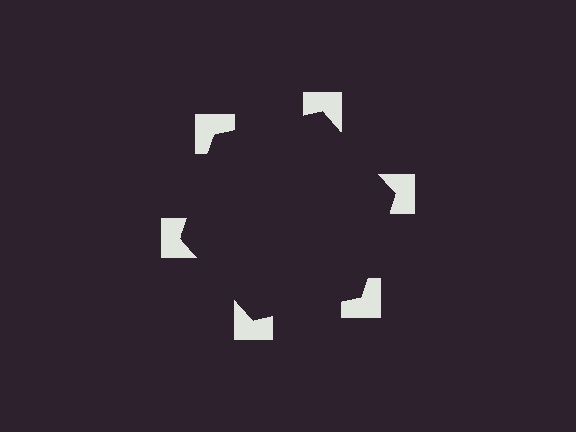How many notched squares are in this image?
There are 6 — one at each vertex of the illusory hexagon.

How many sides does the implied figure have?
6 sides.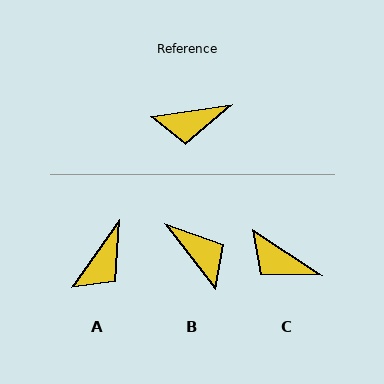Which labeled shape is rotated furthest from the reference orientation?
B, about 119 degrees away.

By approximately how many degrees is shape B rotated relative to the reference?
Approximately 119 degrees counter-clockwise.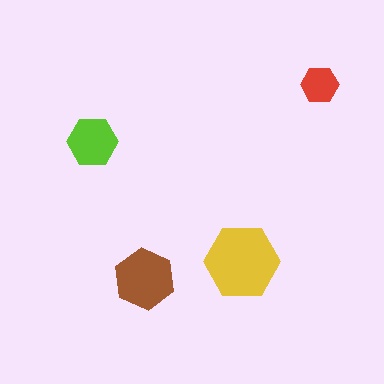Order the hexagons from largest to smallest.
the yellow one, the brown one, the lime one, the red one.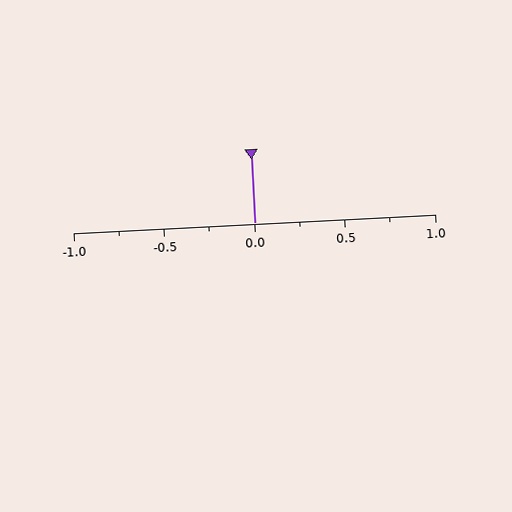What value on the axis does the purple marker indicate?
The marker indicates approximately 0.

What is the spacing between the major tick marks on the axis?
The major ticks are spaced 0.5 apart.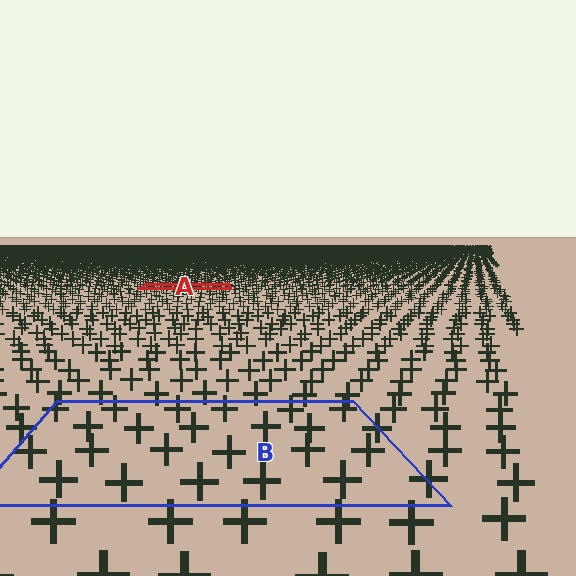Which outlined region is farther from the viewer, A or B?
Region A is farther from the viewer — the texture elements inside it appear smaller and more densely packed.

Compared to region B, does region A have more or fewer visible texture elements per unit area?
Region A has more texture elements per unit area — they are packed more densely because it is farther away.